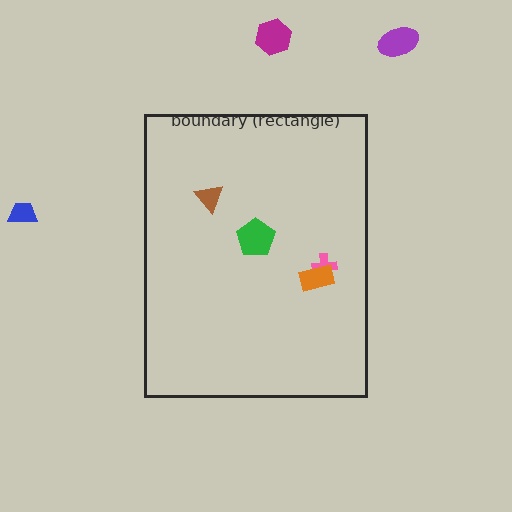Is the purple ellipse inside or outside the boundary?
Outside.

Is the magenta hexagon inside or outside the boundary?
Outside.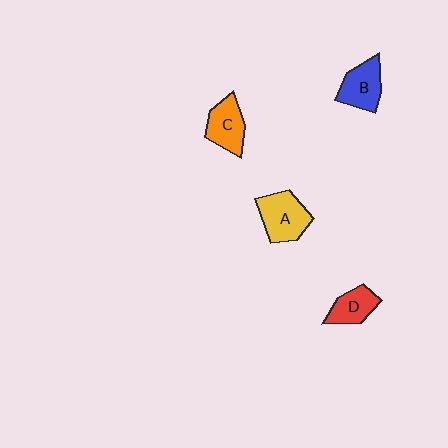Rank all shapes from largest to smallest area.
From largest to smallest: A (yellow), B (blue), C (orange), D (red).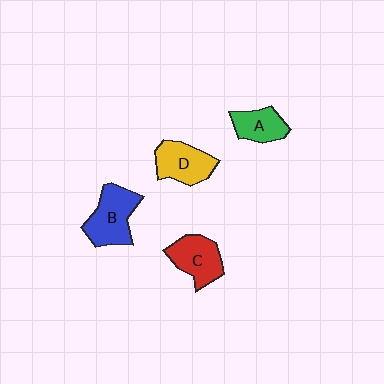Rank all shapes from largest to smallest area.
From largest to smallest: B (blue), C (red), D (yellow), A (green).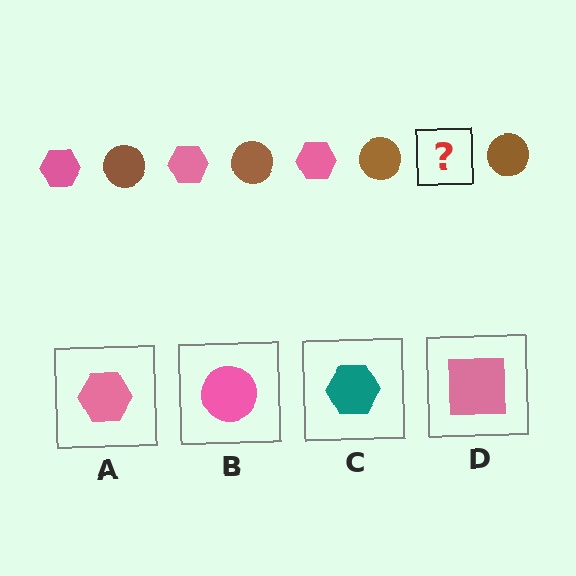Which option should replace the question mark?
Option A.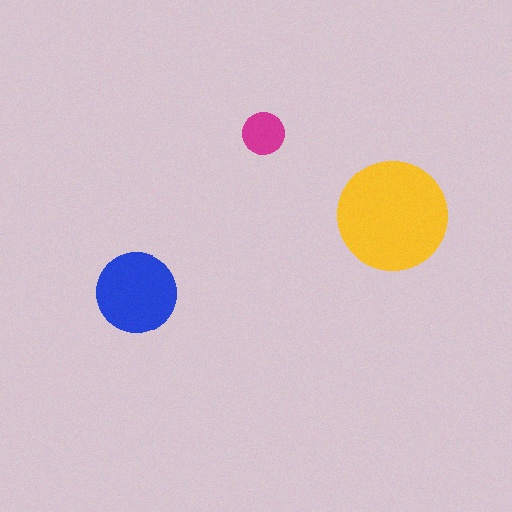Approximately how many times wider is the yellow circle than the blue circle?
About 1.5 times wider.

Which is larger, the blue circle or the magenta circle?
The blue one.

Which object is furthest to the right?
The yellow circle is rightmost.